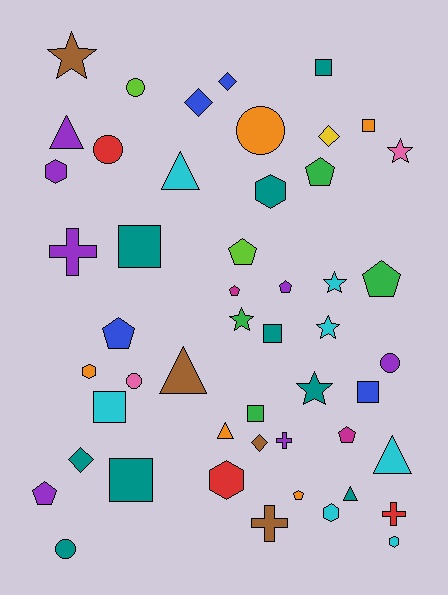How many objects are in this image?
There are 50 objects.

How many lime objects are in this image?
There are 2 lime objects.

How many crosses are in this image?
There are 4 crosses.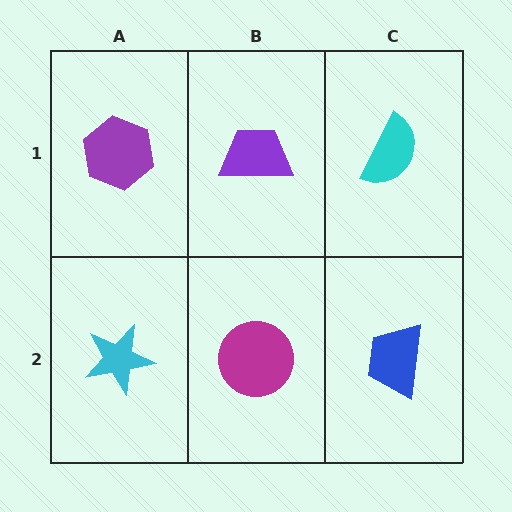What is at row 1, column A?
A purple hexagon.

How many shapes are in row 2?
3 shapes.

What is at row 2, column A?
A cyan star.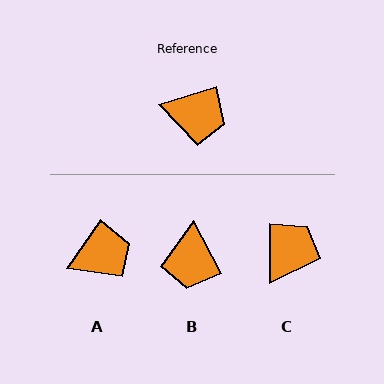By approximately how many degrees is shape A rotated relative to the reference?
Approximately 39 degrees counter-clockwise.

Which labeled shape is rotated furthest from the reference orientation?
B, about 79 degrees away.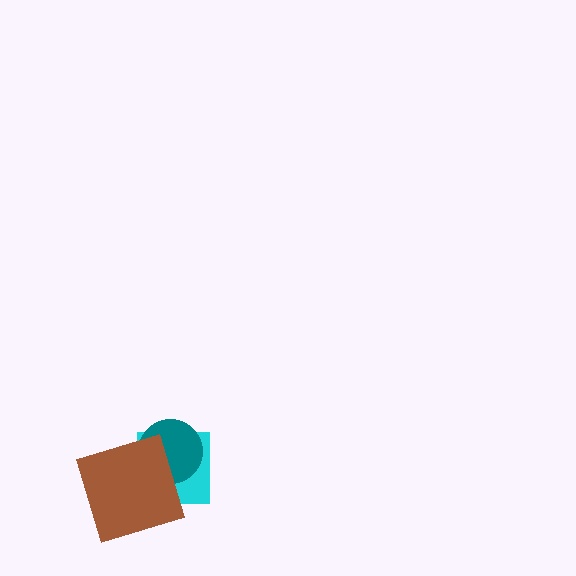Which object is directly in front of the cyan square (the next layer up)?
The teal circle is directly in front of the cyan square.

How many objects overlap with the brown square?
2 objects overlap with the brown square.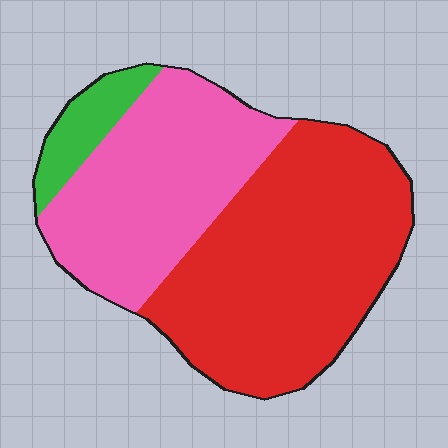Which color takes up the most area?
Red, at roughly 55%.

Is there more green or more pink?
Pink.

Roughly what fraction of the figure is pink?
Pink covers 38% of the figure.